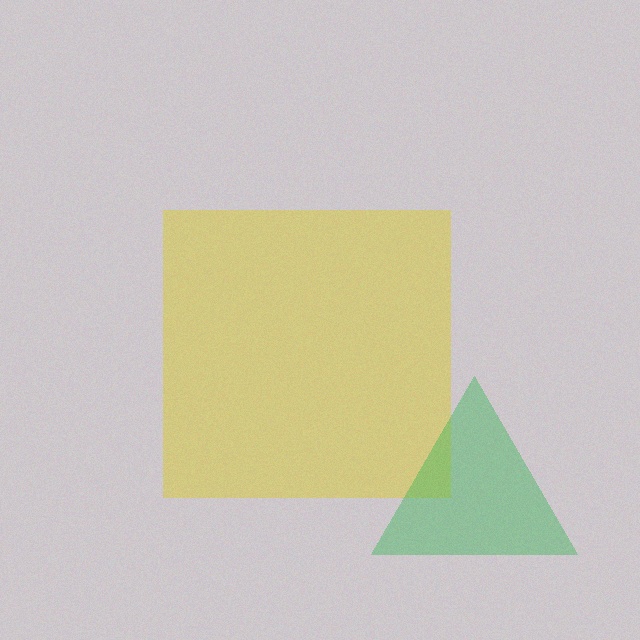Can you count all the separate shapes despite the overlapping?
Yes, there are 2 separate shapes.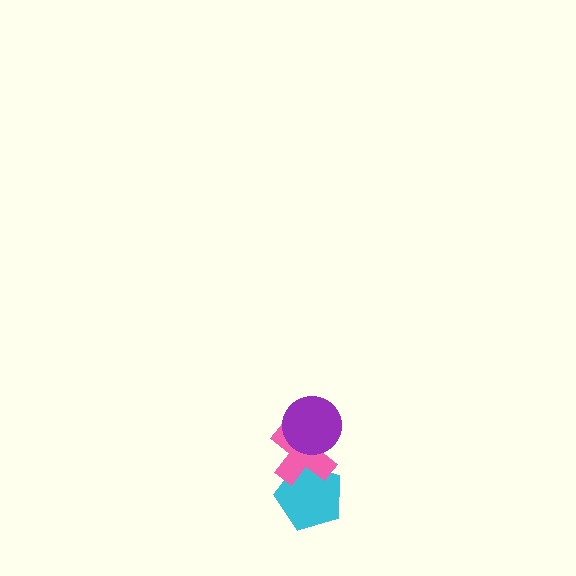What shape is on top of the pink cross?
The purple circle is on top of the pink cross.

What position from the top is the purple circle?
The purple circle is 1st from the top.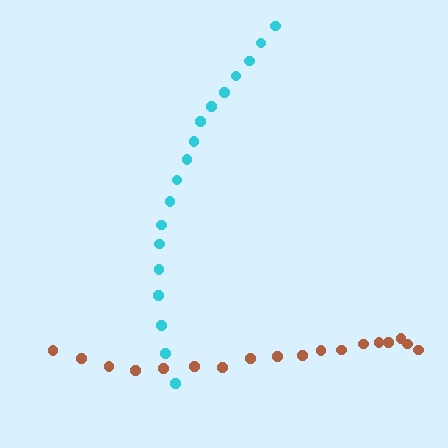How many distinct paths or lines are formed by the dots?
There are 2 distinct paths.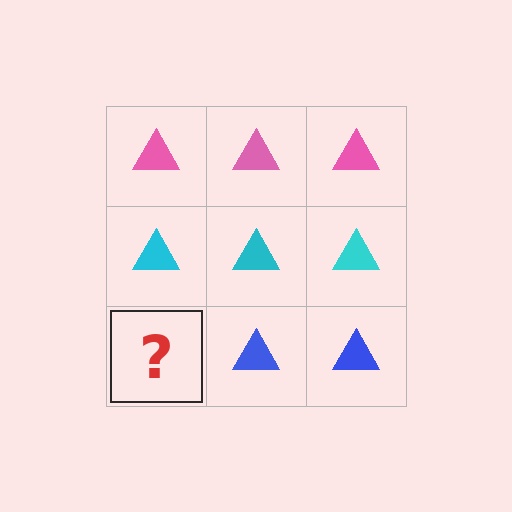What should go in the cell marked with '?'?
The missing cell should contain a blue triangle.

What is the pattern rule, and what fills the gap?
The rule is that each row has a consistent color. The gap should be filled with a blue triangle.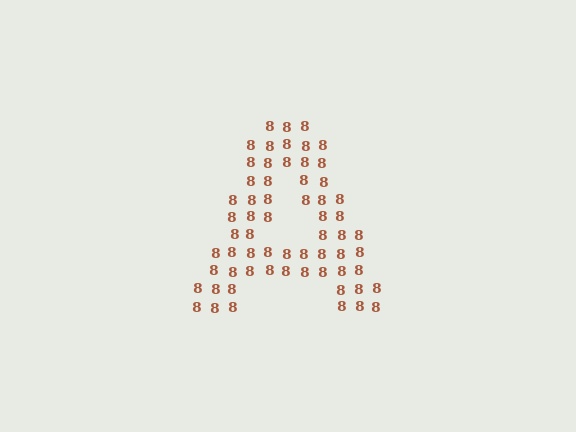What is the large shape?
The large shape is the letter A.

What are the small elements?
The small elements are digit 8's.